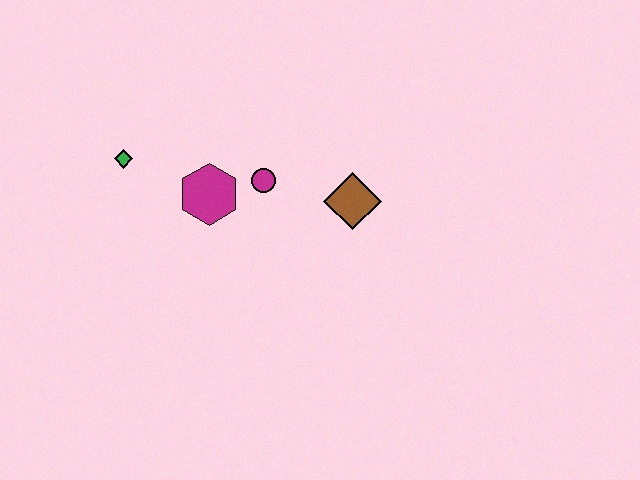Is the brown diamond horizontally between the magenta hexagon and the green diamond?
No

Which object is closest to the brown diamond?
The magenta circle is closest to the brown diamond.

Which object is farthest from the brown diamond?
The green diamond is farthest from the brown diamond.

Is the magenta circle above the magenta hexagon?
Yes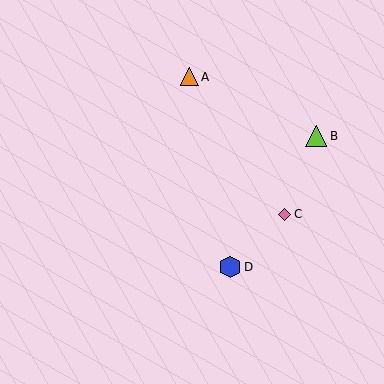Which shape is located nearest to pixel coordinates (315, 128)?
The lime triangle (labeled B) at (316, 136) is nearest to that location.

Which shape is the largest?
The blue hexagon (labeled D) is the largest.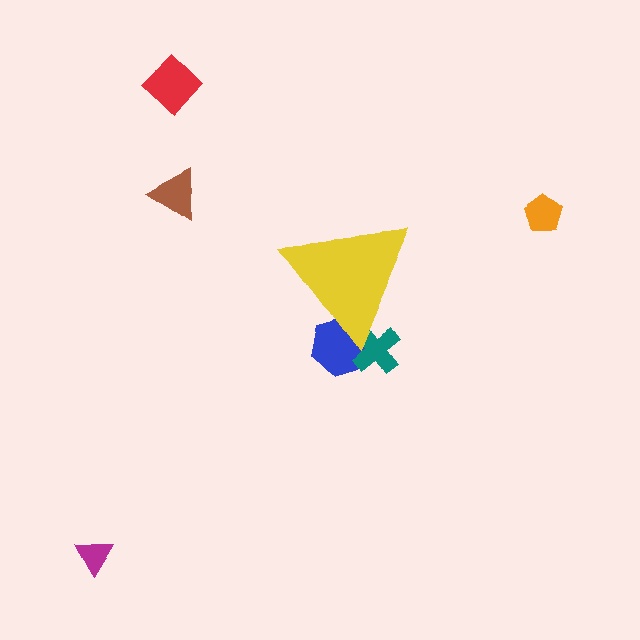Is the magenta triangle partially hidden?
No, the magenta triangle is fully visible.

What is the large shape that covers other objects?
A yellow triangle.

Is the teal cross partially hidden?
Yes, the teal cross is partially hidden behind the yellow triangle.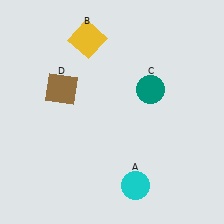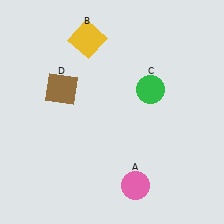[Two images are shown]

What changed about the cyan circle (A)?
In Image 1, A is cyan. In Image 2, it changed to pink.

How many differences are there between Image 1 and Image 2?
There are 2 differences between the two images.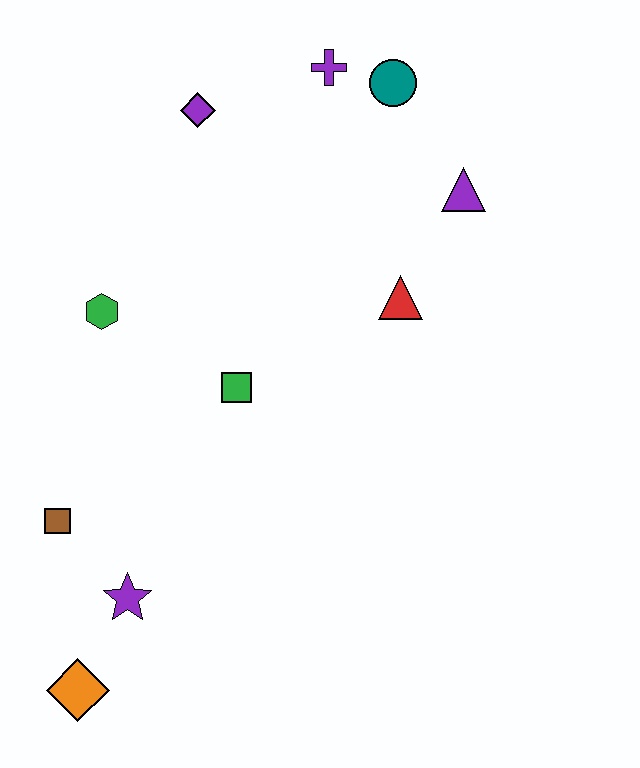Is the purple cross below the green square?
No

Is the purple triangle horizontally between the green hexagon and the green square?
No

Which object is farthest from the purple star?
The teal circle is farthest from the purple star.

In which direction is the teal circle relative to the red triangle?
The teal circle is above the red triangle.